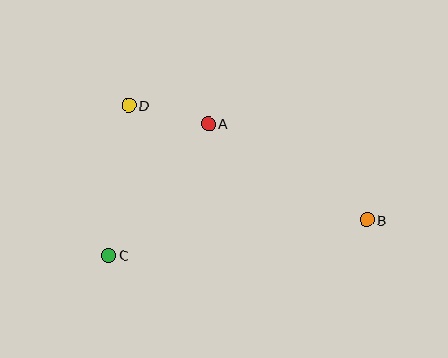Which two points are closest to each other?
Points A and D are closest to each other.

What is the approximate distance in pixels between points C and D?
The distance between C and D is approximately 151 pixels.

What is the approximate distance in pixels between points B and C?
The distance between B and C is approximately 260 pixels.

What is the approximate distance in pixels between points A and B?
The distance between A and B is approximately 186 pixels.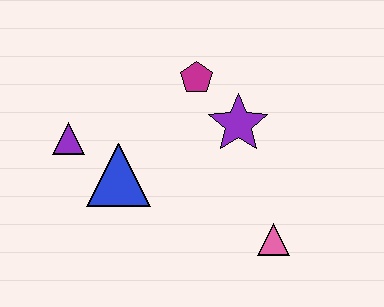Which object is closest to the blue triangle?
The purple triangle is closest to the blue triangle.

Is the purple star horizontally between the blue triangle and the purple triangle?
No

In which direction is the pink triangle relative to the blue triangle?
The pink triangle is to the right of the blue triangle.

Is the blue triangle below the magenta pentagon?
Yes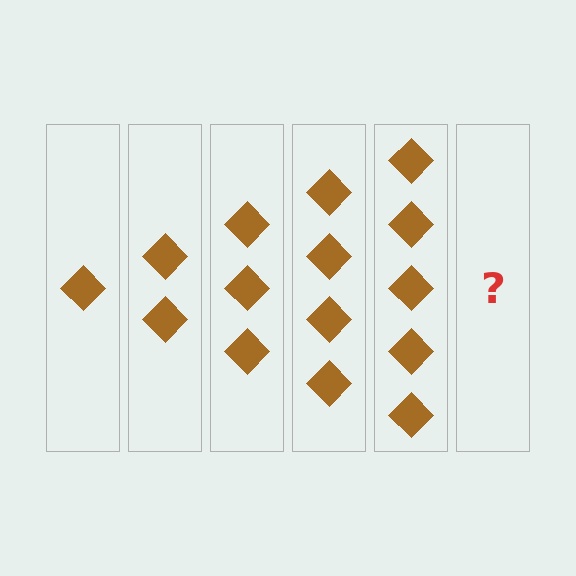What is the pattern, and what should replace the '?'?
The pattern is that each step adds one more diamond. The '?' should be 6 diamonds.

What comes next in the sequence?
The next element should be 6 diamonds.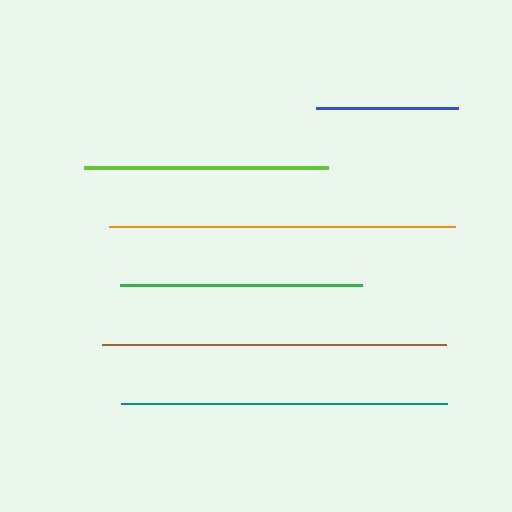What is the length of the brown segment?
The brown segment is approximately 344 pixels long.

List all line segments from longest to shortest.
From longest to shortest: orange, brown, teal, lime, green, blue.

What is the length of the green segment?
The green segment is approximately 242 pixels long.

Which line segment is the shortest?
The blue line is the shortest at approximately 143 pixels.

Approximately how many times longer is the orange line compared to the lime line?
The orange line is approximately 1.4 times the length of the lime line.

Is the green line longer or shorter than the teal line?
The teal line is longer than the green line.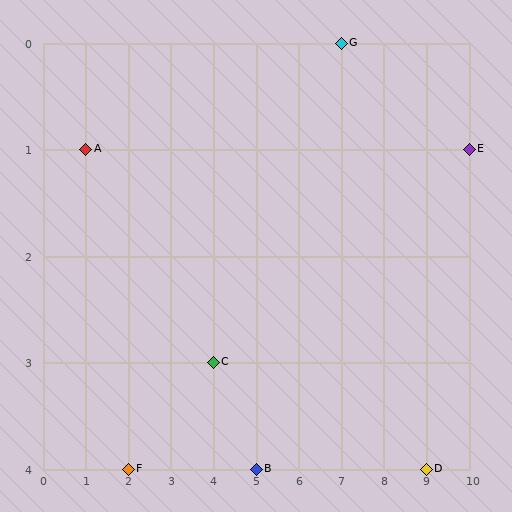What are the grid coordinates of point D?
Point D is at grid coordinates (9, 4).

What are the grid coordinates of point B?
Point B is at grid coordinates (5, 4).